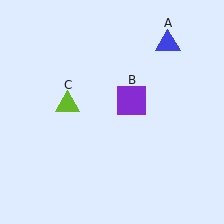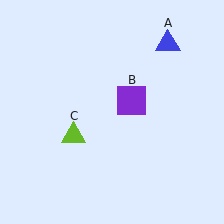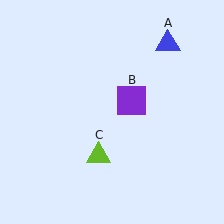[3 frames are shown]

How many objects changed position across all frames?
1 object changed position: lime triangle (object C).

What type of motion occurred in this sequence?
The lime triangle (object C) rotated counterclockwise around the center of the scene.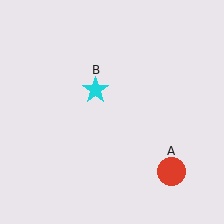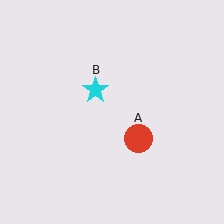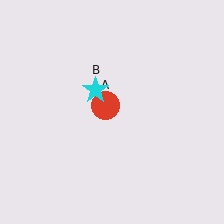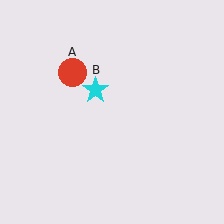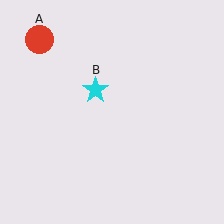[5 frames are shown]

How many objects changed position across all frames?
1 object changed position: red circle (object A).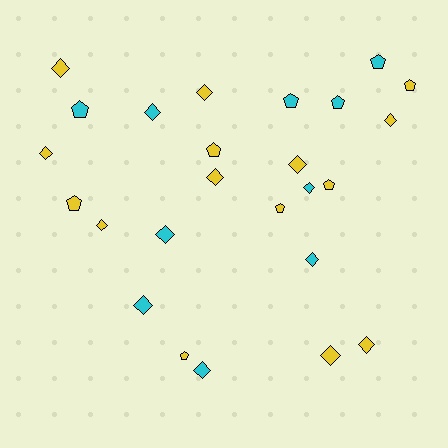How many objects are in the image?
There are 25 objects.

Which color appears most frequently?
Yellow, with 15 objects.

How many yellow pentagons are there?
There are 6 yellow pentagons.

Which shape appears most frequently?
Diamond, with 15 objects.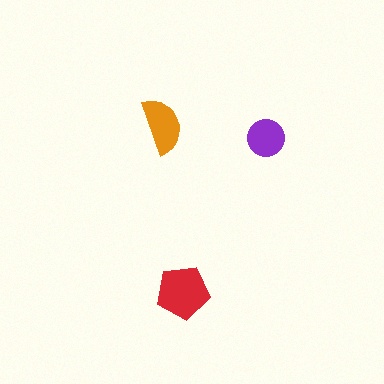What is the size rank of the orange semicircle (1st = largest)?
2nd.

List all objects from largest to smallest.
The red pentagon, the orange semicircle, the purple circle.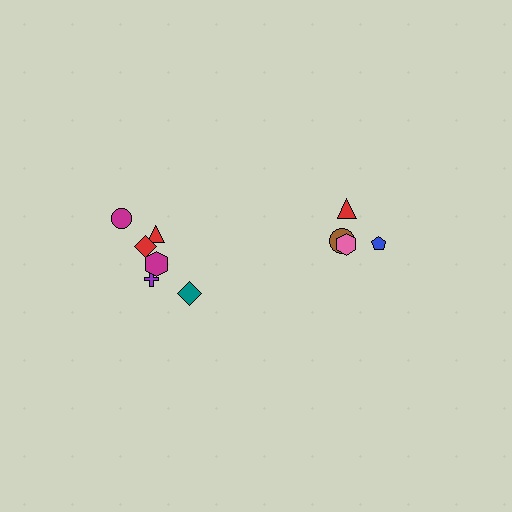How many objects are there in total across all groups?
There are 10 objects.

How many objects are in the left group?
There are 6 objects.